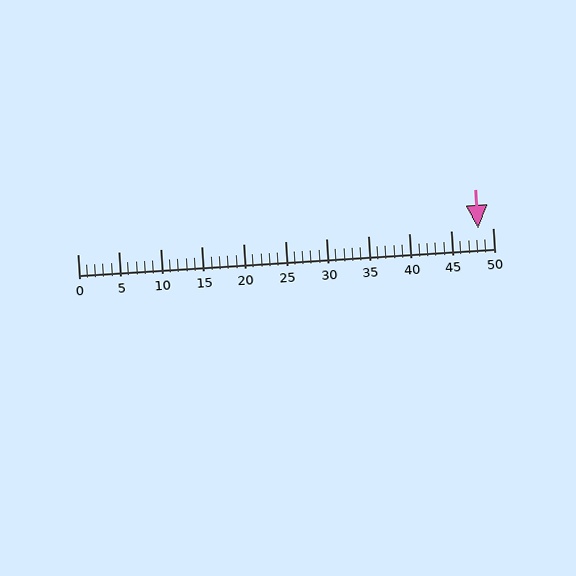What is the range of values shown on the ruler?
The ruler shows values from 0 to 50.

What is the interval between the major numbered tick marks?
The major tick marks are spaced 5 units apart.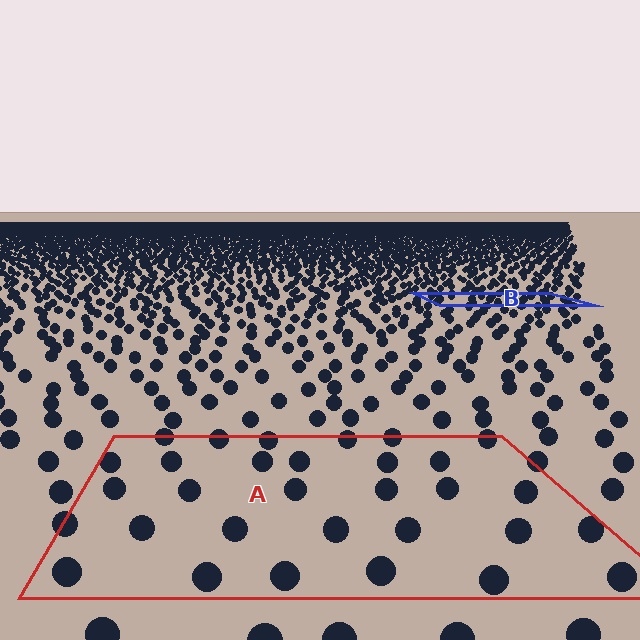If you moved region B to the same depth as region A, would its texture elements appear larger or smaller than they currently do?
They would appear larger. At a closer depth, the same texture elements are projected at a bigger on-screen size.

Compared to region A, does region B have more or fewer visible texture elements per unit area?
Region B has more texture elements per unit area — they are packed more densely because it is farther away.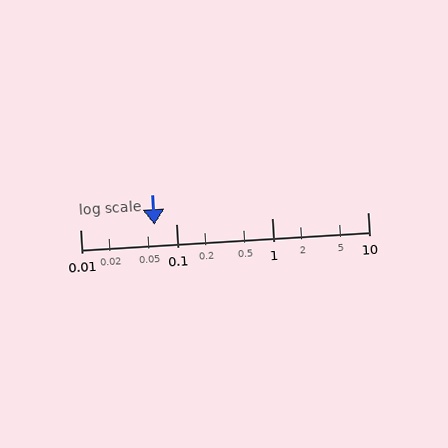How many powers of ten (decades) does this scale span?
The scale spans 3 decades, from 0.01 to 10.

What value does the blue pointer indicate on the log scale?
The pointer indicates approximately 0.06.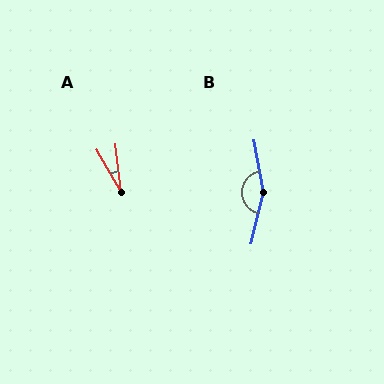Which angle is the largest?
B, at approximately 156 degrees.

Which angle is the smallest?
A, at approximately 23 degrees.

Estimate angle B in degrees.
Approximately 156 degrees.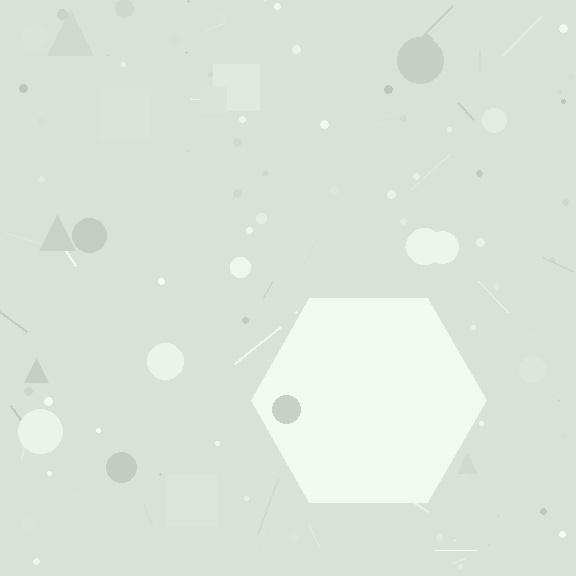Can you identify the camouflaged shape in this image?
The camouflaged shape is a hexagon.